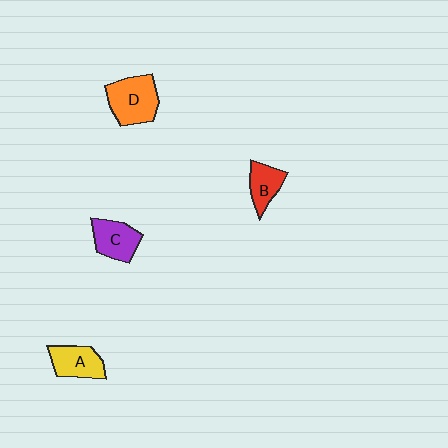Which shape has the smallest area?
Shape B (red).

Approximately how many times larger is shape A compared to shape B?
Approximately 1.2 times.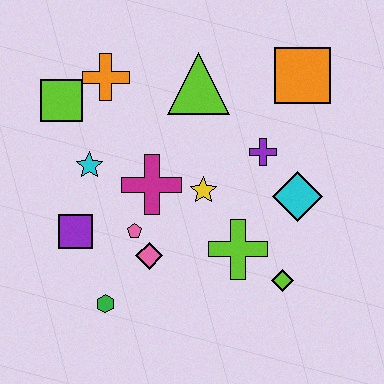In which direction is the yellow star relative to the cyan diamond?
The yellow star is to the left of the cyan diamond.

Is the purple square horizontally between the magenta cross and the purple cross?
No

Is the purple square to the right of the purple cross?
No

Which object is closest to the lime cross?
The lime diamond is closest to the lime cross.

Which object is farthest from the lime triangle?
The green hexagon is farthest from the lime triangle.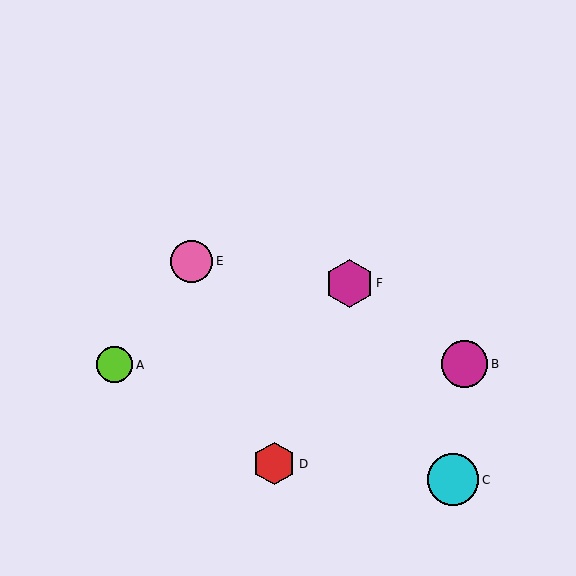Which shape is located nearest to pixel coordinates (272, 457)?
The red hexagon (labeled D) at (274, 464) is nearest to that location.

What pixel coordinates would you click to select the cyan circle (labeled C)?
Click at (453, 480) to select the cyan circle C.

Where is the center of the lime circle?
The center of the lime circle is at (115, 365).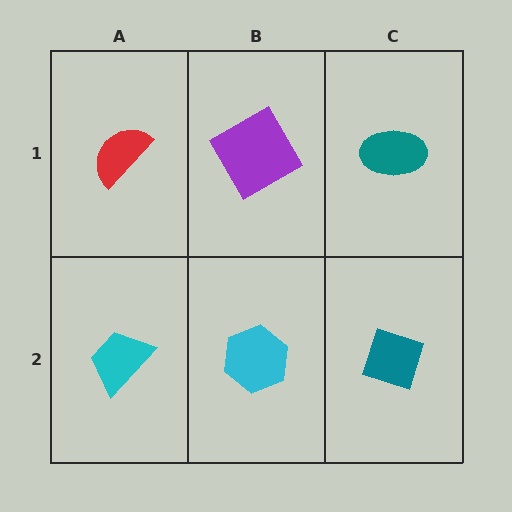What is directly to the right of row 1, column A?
A purple square.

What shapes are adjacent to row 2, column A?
A red semicircle (row 1, column A), a cyan hexagon (row 2, column B).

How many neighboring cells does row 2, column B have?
3.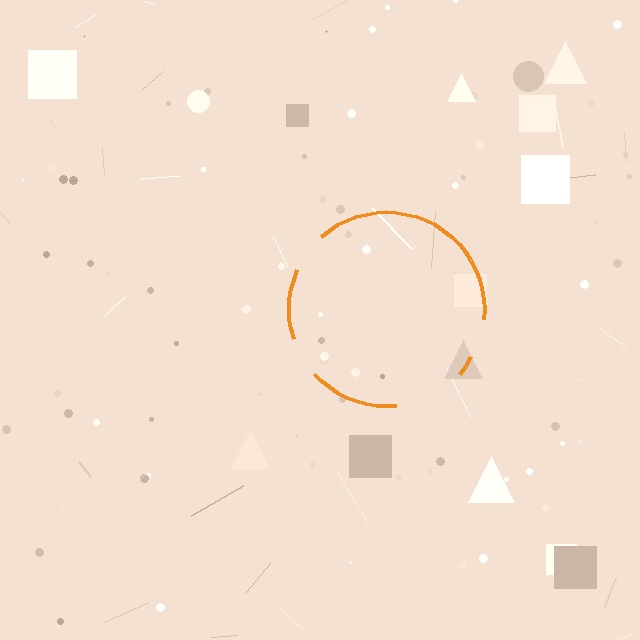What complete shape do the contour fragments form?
The contour fragments form a circle.